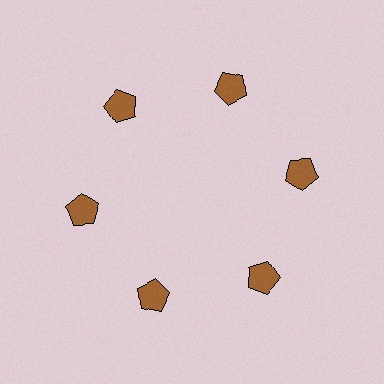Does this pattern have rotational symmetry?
Yes, this pattern has 6-fold rotational symmetry. It looks the same after rotating 60 degrees around the center.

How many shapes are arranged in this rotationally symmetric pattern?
There are 6 shapes, arranged in 6 groups of 1.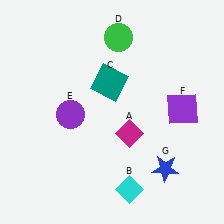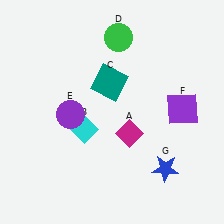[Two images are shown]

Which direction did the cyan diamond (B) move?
The cyan diamond (B) moved up.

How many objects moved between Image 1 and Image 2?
1 object moved between the two images.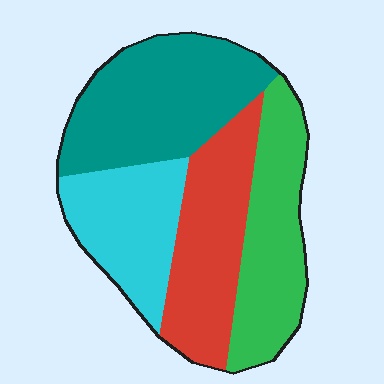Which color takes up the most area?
Teal, at roughly 30%.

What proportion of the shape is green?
Green takes up between a sixth and a third of the shape.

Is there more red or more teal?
Teal.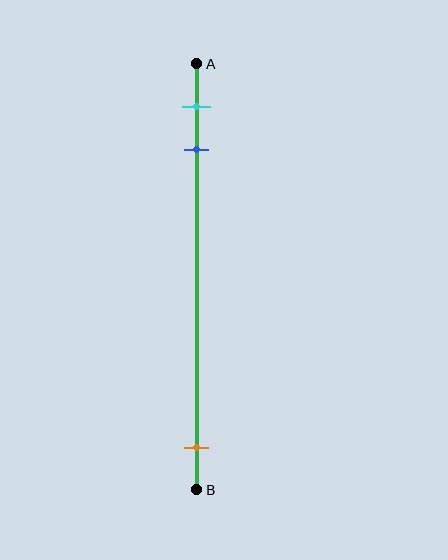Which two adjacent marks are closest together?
The cyan and blue marks are the closest adjacent pair.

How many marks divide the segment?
There are 3 marks dividing the segment.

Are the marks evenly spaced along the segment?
No, the marks are not evenly spaced.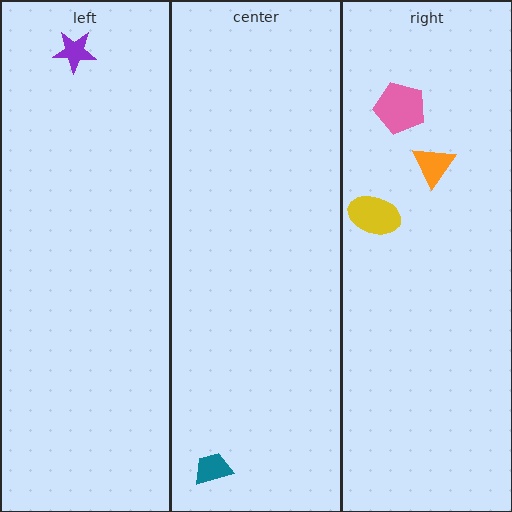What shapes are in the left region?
The purple star.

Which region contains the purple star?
The left region.